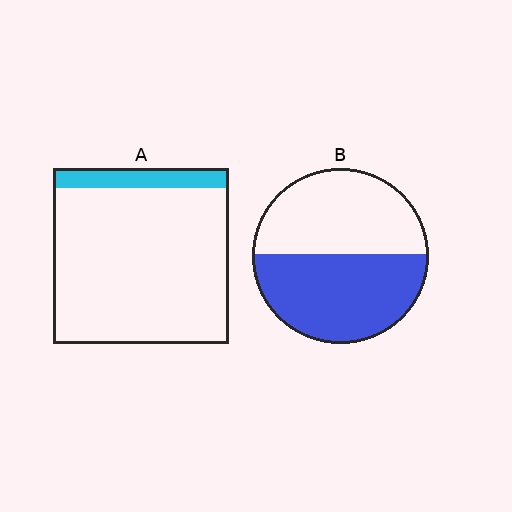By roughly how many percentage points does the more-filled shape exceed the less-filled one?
By roughly 40 percentage points (B over A).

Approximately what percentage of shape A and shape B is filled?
A is approximately 10% and B is approximately 50%.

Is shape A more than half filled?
No.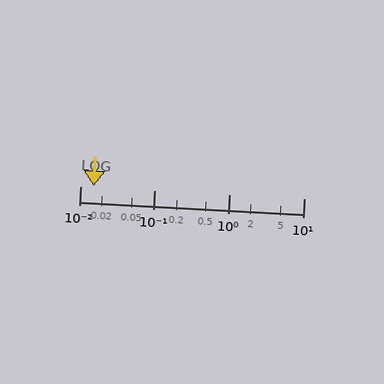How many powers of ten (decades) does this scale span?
The scale spans 3 decades, from 0.01 to 10.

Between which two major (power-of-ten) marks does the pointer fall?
The pointer is between 0.01 and 0.1.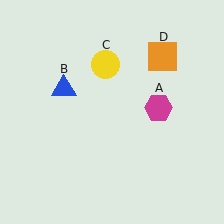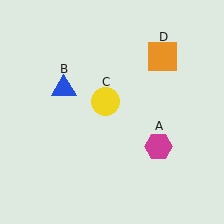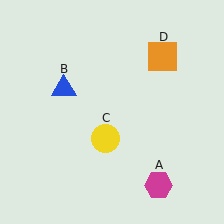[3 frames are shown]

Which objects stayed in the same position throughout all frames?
Blue triangle (object B) and orange square (object D) remained stationary.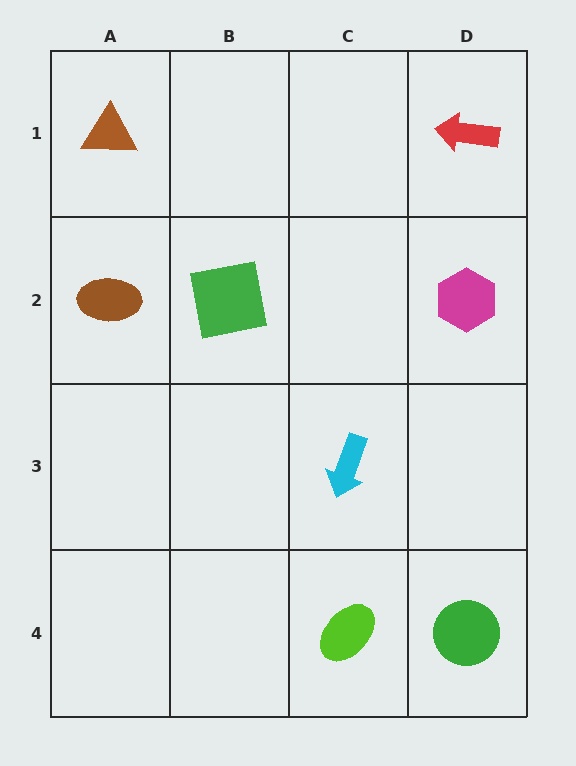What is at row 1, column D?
A red arrow.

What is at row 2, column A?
A brown ellipse.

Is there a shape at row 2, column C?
No, that cell is empty.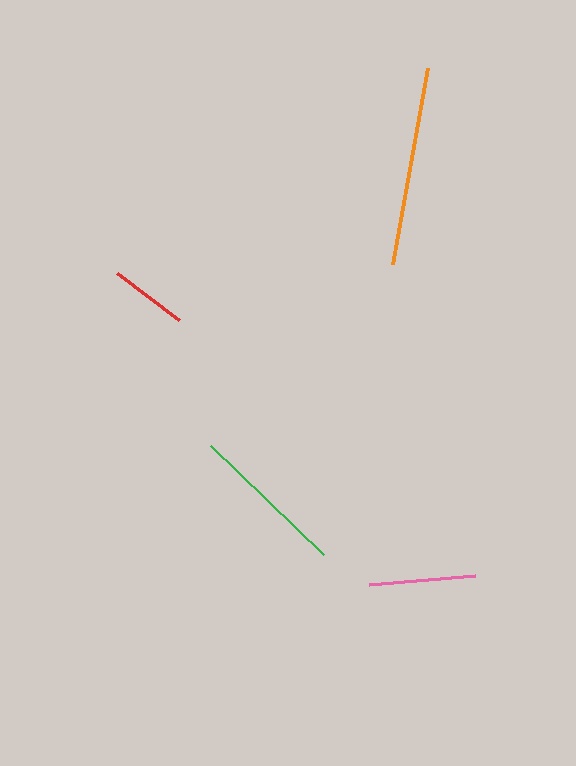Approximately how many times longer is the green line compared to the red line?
The green line is approximately 2.0 times the length of the red line.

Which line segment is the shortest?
The red line is the shortest at approximately 77 pixels.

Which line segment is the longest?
The orange line is the longest at approximately 199 pixels.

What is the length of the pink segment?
The pink segment is approximately 106 pixels long.